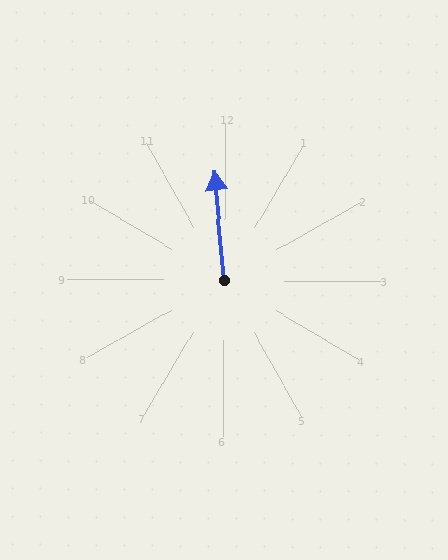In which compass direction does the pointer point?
North.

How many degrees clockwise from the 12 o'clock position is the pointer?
Approximately 355 degrees.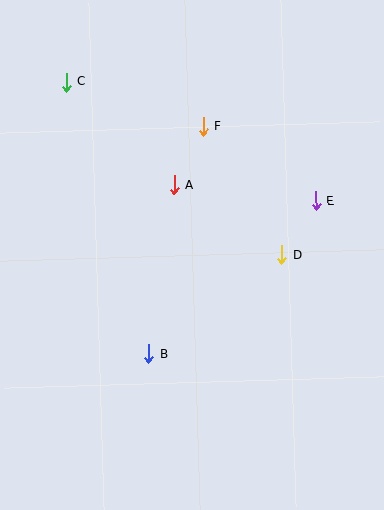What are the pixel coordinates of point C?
Point C is at (66, 82).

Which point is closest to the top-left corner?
Point C is closest to the top-left corner.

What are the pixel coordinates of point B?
Point B is at (149, 354).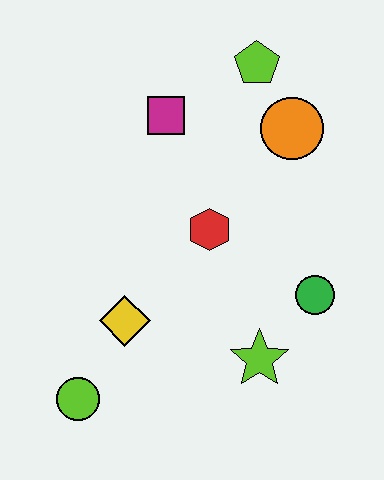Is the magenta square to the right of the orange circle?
No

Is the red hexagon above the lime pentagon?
No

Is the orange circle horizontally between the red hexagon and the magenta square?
No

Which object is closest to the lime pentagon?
The orange circle is closest to the lime pentagon.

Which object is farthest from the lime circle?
The lime pentagon is farthest from the lime circle.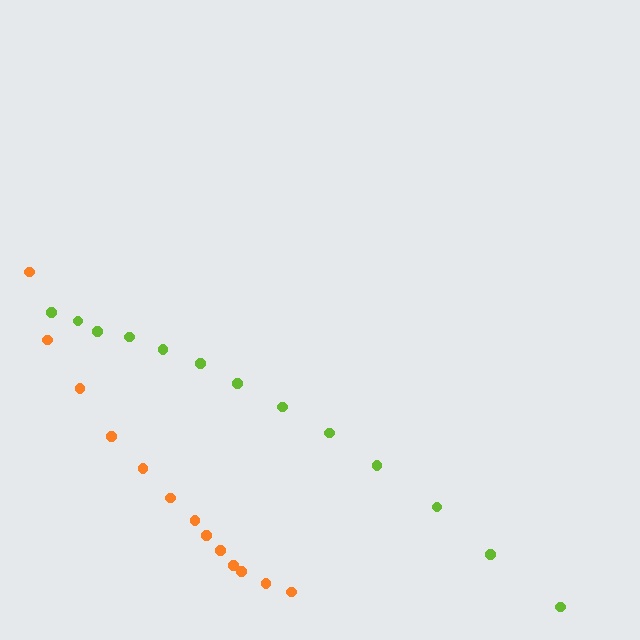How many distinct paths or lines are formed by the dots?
There are 2 distinct paths.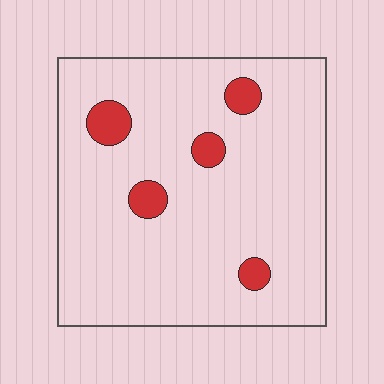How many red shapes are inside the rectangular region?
5.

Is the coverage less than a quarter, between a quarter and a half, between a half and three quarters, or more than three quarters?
Less than a quarter.